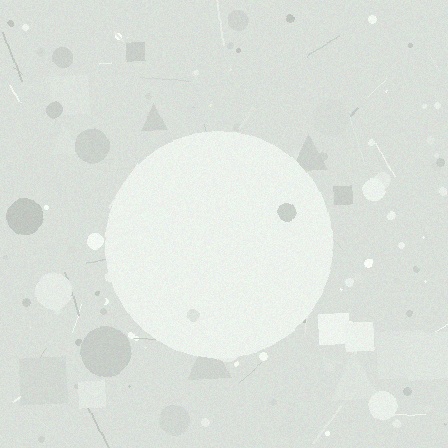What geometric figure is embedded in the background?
A circle is embedded in the background.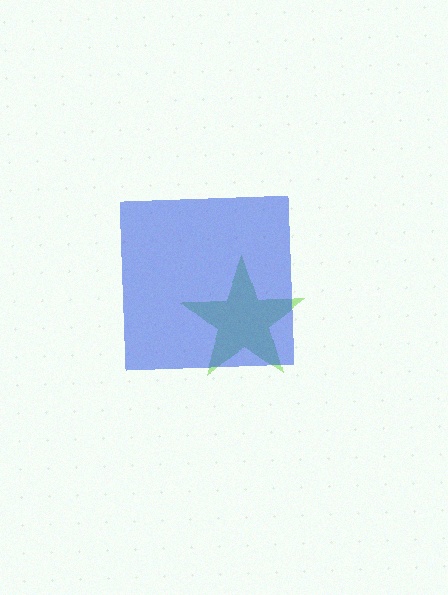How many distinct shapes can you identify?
There are 2 distinct shapes: a lime star, a blue square.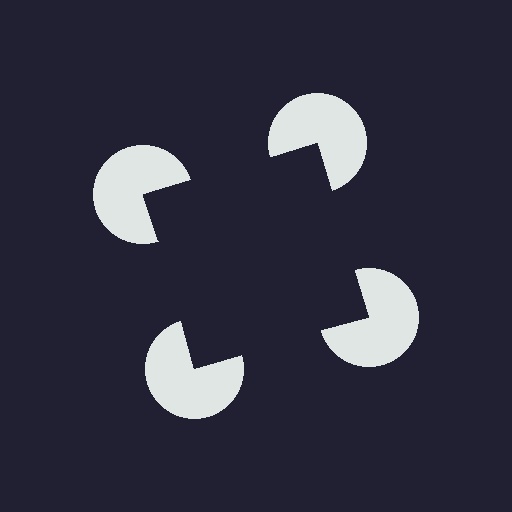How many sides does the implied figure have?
4 sides.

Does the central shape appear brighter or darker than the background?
It typically appears slightly darker than the background, even though no actual brightness change is drawn.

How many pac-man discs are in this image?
There are 4 — one at each vertex of the illusory square.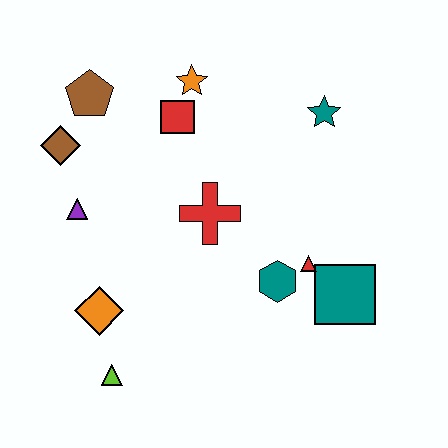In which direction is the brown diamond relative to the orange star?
The brown diamond is to the left of the orange star.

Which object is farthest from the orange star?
The lime triangle is farthest from the orange star.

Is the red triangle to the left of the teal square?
Yes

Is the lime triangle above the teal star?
No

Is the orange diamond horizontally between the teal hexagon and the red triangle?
No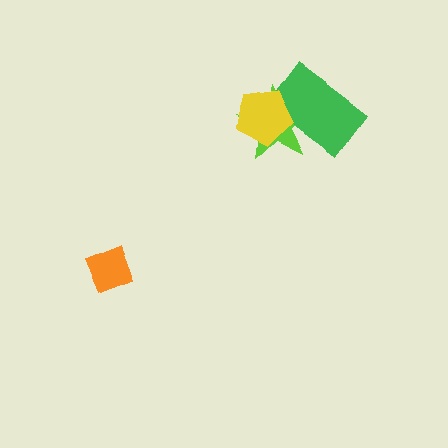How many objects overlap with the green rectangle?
2 objects overlap with the green rectangle.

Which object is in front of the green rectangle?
The yellow pentagon is in front of the green rectangle.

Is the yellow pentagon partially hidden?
No, no other shape covers it.